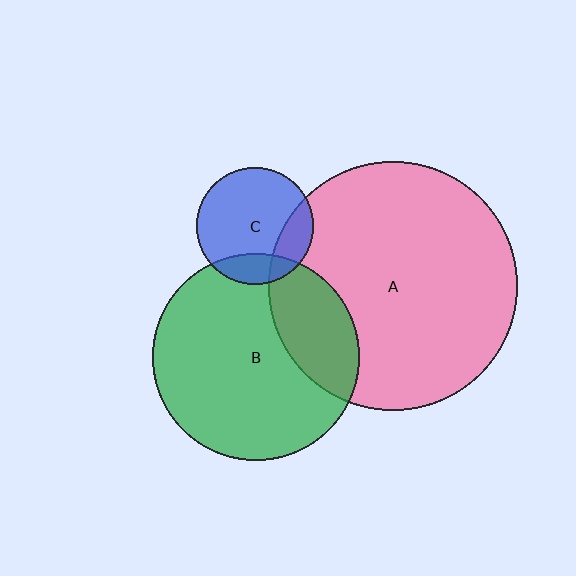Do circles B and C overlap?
Yes.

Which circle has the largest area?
Circle A (pink).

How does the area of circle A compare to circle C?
Approximately 4.5 times.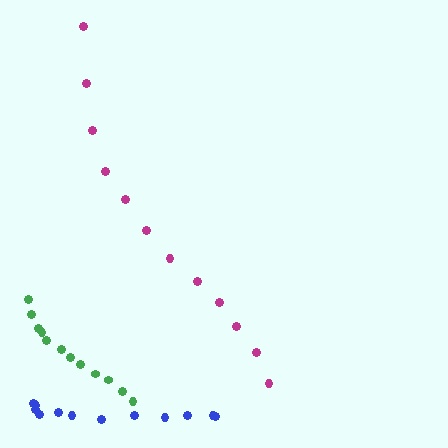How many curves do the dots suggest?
There are 3 distinct paths.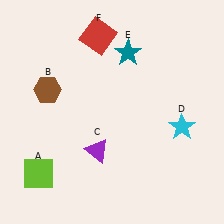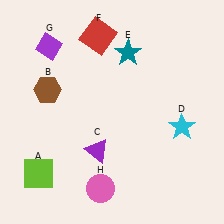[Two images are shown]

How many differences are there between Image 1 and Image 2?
There are 2 differences between the two images.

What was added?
A purple diamond (G), a pink circle (H) were added in Image 2.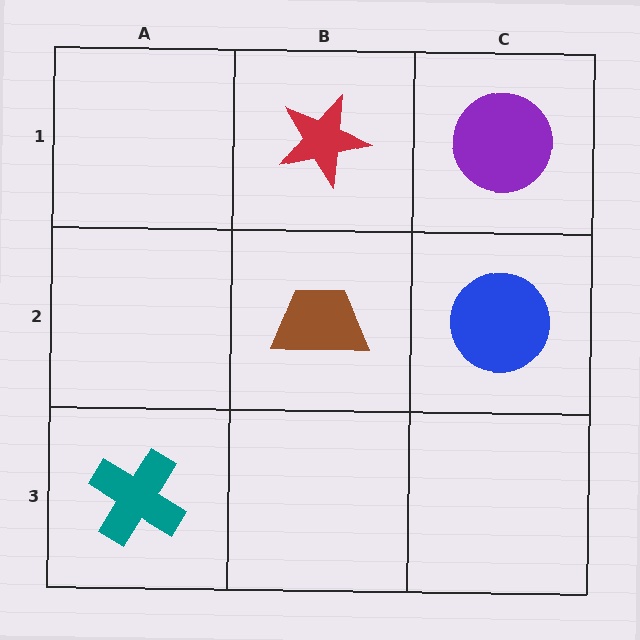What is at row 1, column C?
A purple circle.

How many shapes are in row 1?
2 shapes.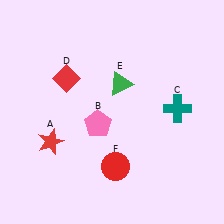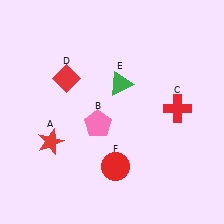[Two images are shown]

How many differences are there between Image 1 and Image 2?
There is 1 difference between the two images.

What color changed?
The cross (C) changed from teal in Image 1 to red in Image 2.